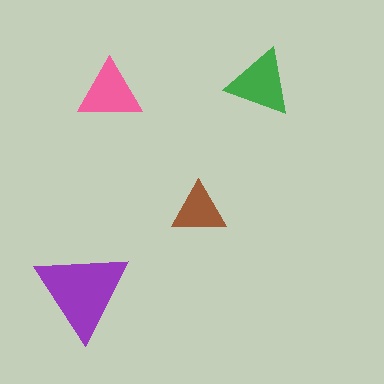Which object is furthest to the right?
The green triangle is rightmost.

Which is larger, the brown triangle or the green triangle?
The green one.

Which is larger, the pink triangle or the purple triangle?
The purple one.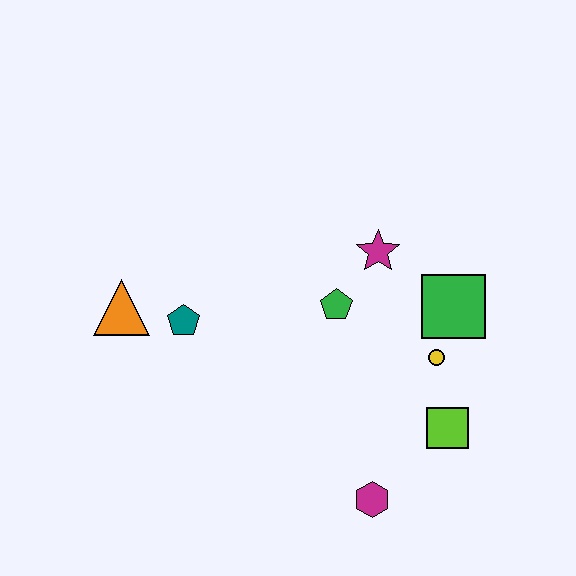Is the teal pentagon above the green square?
No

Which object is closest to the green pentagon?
The magenta star is closest to the green pentagon.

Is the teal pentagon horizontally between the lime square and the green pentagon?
No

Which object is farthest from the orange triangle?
The lime square is farthest from the orange triangle.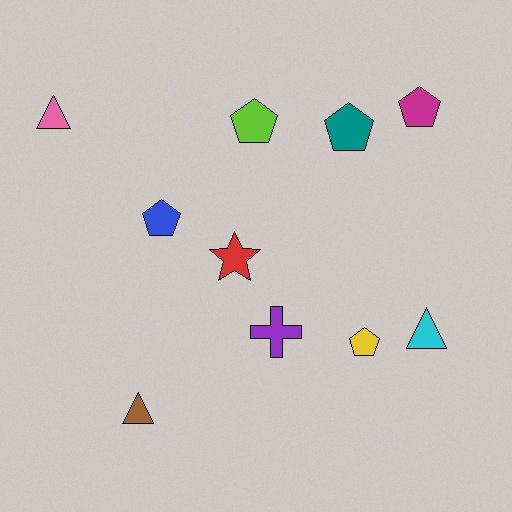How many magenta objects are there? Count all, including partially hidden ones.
There is 1 magenta object.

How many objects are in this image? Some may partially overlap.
There are 10 objects.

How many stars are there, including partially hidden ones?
There is 1 star.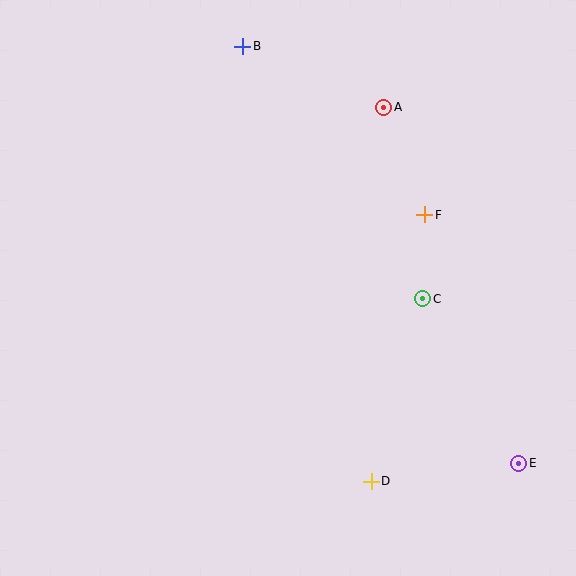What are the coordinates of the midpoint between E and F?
The midpoint between E and F is at (472, 339).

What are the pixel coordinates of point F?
Point F is at (425, 215).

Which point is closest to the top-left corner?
Point B is closest to the top-left corner.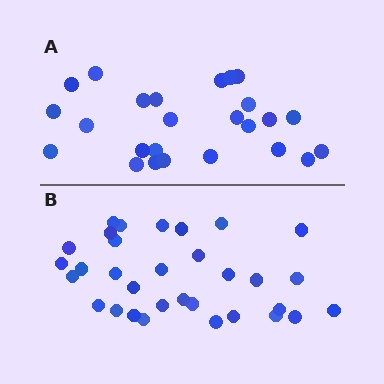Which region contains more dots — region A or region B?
Region B (the bottom region) has more dots.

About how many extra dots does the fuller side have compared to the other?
Region B has roughly 8 or so more dots than region A.